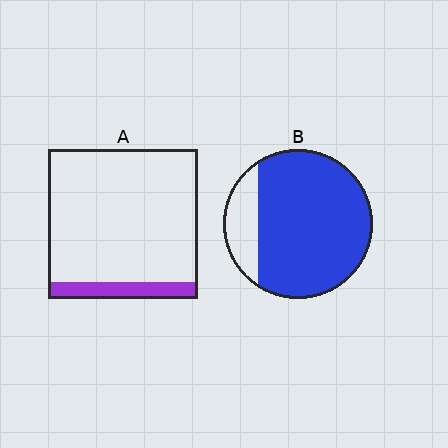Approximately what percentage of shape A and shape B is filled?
A is approximately 10% and B is approximately 80%.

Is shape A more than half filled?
No.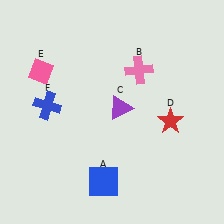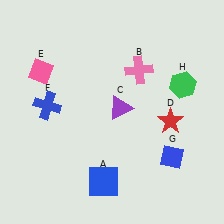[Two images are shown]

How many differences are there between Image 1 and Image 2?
There are 2 differences between the two images.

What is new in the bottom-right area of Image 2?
A blue diamond (G) was added in the bottom-right area of Image 2.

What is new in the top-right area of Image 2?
A green hexagon (H) was added in the top-right area of Image 2.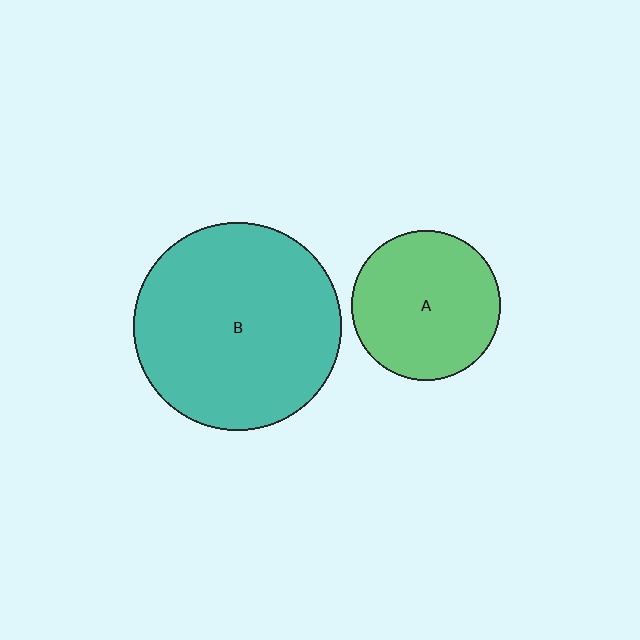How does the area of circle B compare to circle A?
Approximately 1.9 times.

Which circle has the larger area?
Circle B (teal).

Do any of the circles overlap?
No, none of the circles overlap.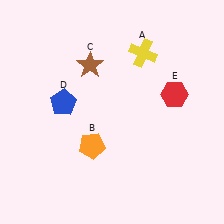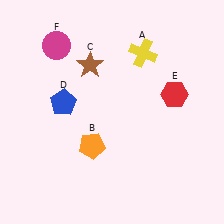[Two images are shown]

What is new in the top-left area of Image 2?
A magenta circle (F) was added in the top-left area of Image 2.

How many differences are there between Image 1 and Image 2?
There is 1 difference between the two images.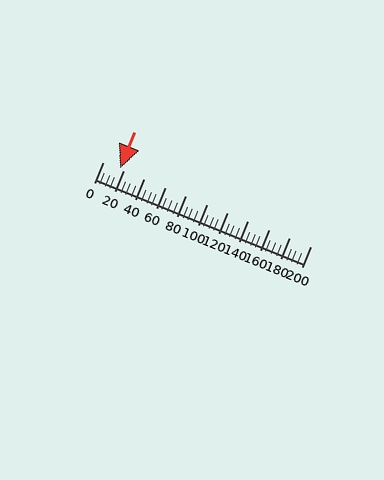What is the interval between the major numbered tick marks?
The major tick marks are spaced 20 units apart.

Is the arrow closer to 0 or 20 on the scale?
The arrow is closer to 20.